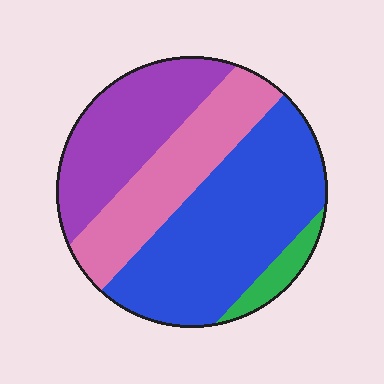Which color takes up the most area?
Blue, at roughly 45%.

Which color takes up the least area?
Green, at roughly 5%.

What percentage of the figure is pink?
Pink takes up about one quarter (1/4) of the figure.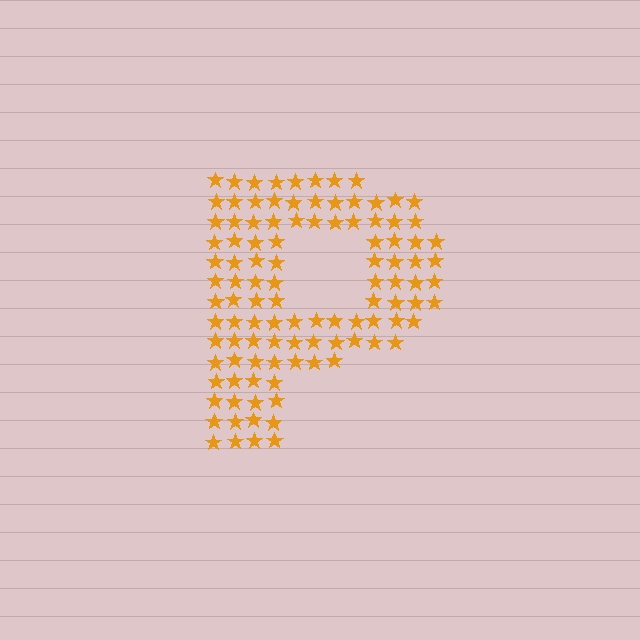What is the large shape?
The large shape is the letter P.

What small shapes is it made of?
It is made of small stars.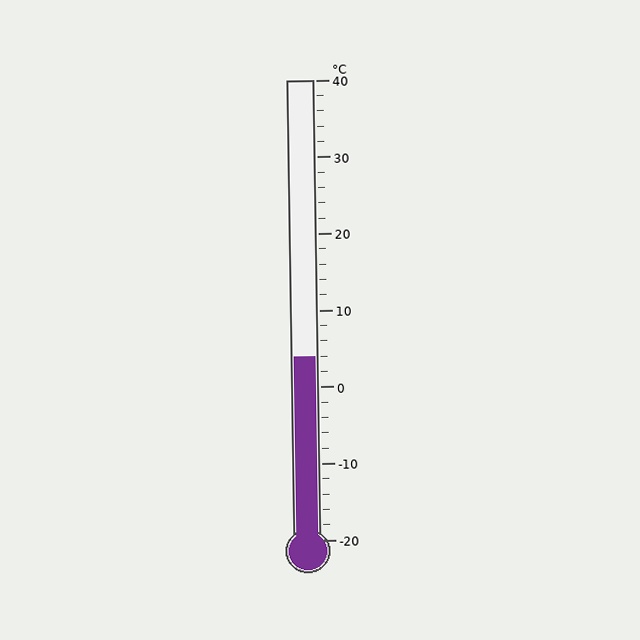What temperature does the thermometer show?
The thermometer shows approximately 4°C.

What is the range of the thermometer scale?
The thermometer scale ranges from -20°C to 40°C.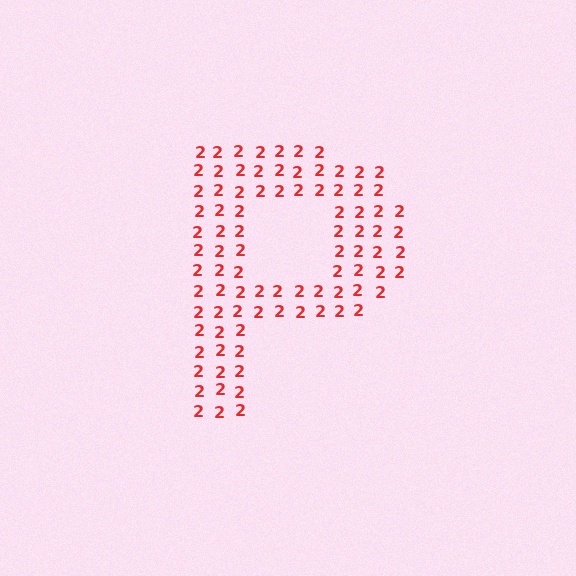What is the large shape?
The large shape is the letter P.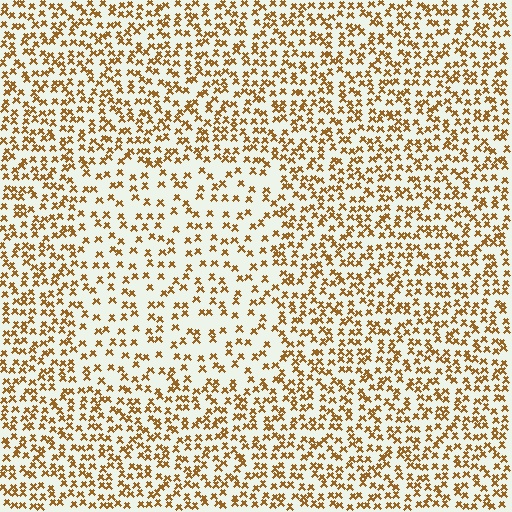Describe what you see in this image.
The image contains small brown elements arranged at two different densities. A rectangle-shaped region is visible where the elements are less densely packed than the surrounding area.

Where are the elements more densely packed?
The elements are more densely packed outside the rectangle boundary.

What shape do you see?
I see a rectangle.